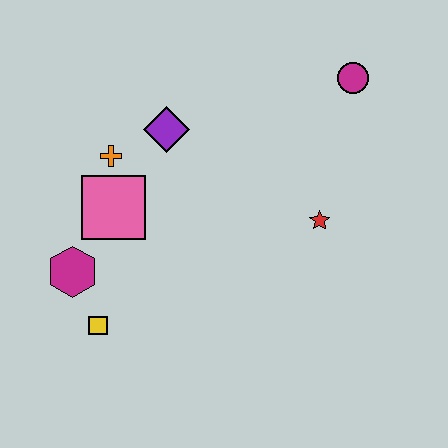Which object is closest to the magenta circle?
The red star is closest to the magenta circle.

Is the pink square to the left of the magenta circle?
Yes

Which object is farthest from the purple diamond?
The yellow square is farthest from the purple diamond.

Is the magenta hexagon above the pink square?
No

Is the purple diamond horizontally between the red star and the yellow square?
Yes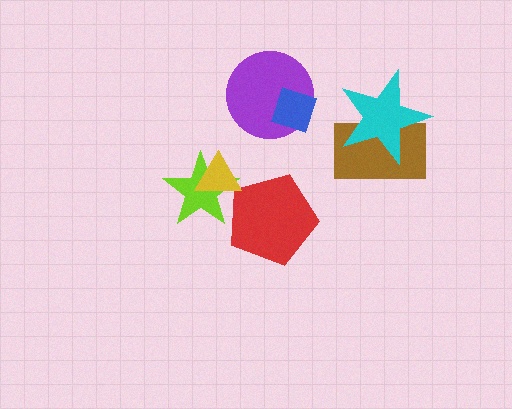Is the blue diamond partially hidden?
No, no other shape covers it.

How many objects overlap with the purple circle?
1 object overlaps with the purple circle.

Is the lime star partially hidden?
Yes, it is partially covered by another shape.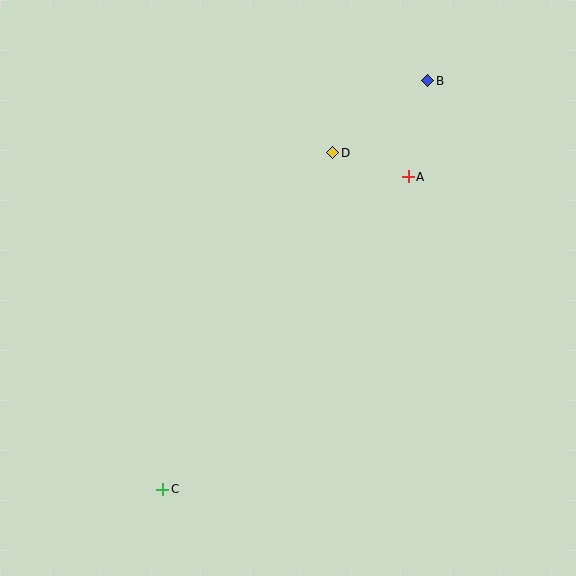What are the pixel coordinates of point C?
Point C is at (163, 489).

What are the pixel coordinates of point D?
Point D is at (333, 153).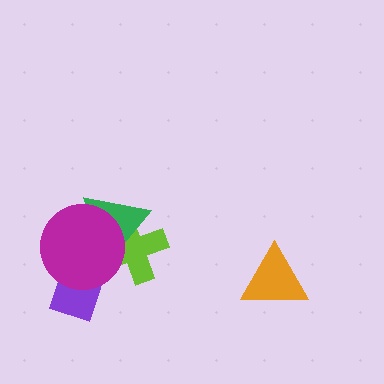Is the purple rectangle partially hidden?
Yes, it is partially covered by another shape.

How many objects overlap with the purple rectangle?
3 objects overlap with the purple rectangle.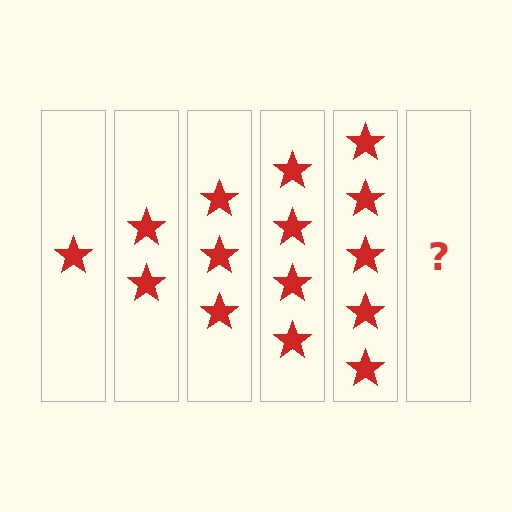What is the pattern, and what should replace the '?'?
The pattern is that each step adds one more star. The '?' should be 6 stars.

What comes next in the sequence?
The next element should be 6 stars.